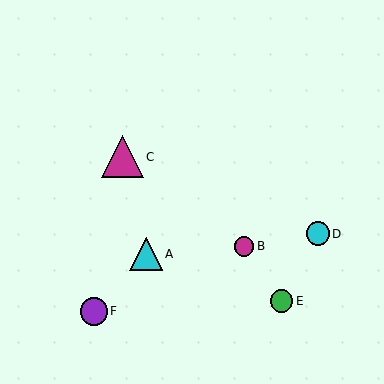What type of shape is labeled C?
Shape C is a magenta triangle.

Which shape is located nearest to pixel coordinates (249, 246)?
The magenta circle (labeled B) at (244, 246) is nearest to that location.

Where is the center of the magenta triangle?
The center of the magenta triangle is at (123, 157).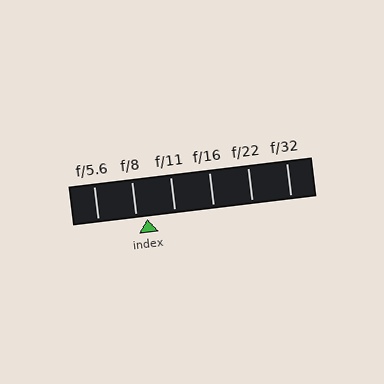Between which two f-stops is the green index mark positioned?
The index mark is between f/8 and f/11.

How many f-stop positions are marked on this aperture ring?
There are 6 f-stop positions marked.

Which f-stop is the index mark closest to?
The index mark is closest to f/8.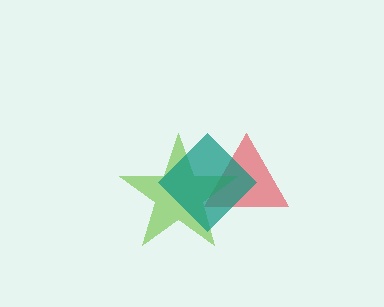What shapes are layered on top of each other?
The layered shapes are: a red triangle, a lime star, a teal diamond.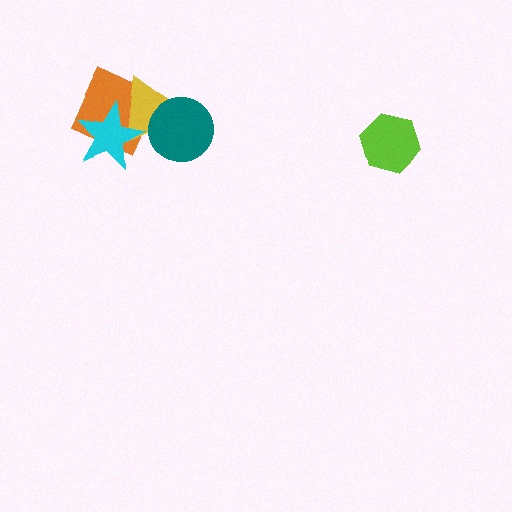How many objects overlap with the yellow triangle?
3 objects overlap with the yellow triangle.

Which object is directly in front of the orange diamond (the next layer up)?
The yellow triangle is directly in front of the orange diamond.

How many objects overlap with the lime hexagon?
0 objects overlap with the lime hexagon.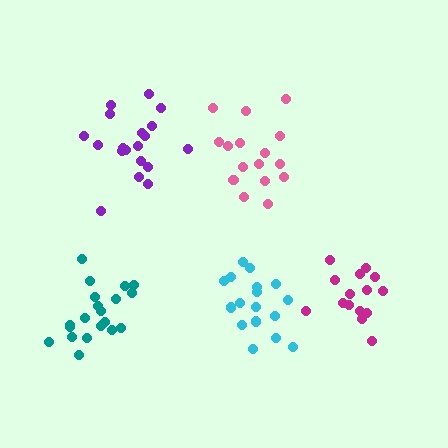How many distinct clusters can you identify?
There are 5 distinct clusters.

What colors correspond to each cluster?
The clusters are colored: purple, pink, teal, magenta, cyan.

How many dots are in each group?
Group 1: 19 dots, Group 2: 16 dots, Group 3: 20 dots, Group 4: 16 dots, Group 5: 17 dots (88 total).